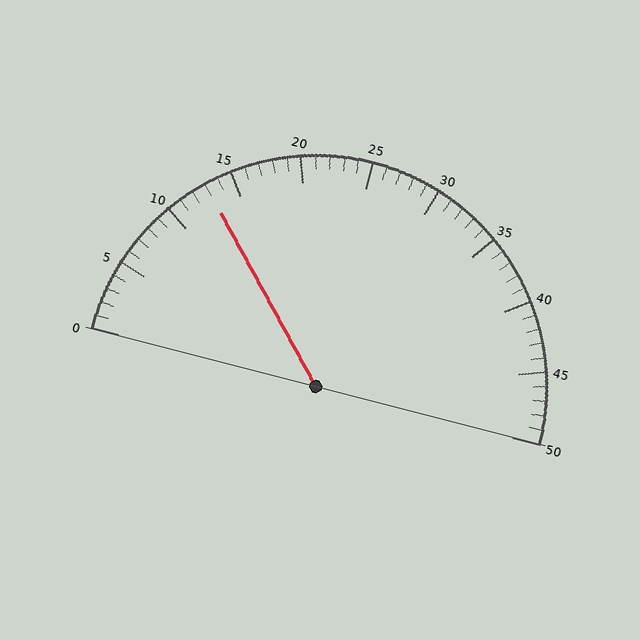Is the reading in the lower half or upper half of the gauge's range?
The reading is in the lower half of the range (0 to 50).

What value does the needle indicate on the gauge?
The needle indicates approximately 13.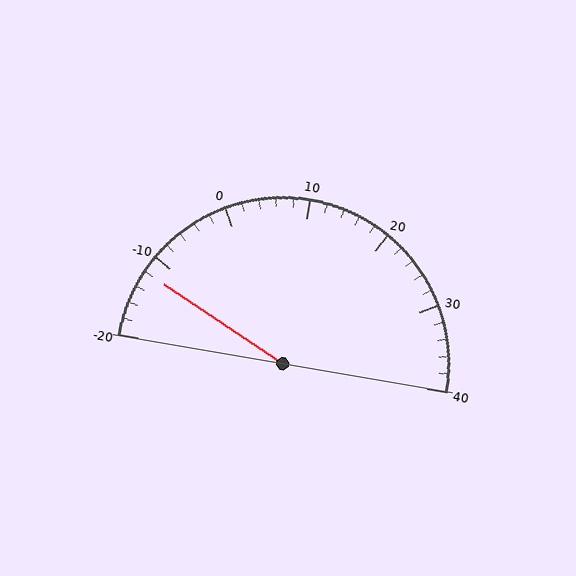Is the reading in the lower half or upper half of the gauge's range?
The reading is in the lower half of the range (-20 to 40).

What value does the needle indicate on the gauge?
The needle indicates approximately -12.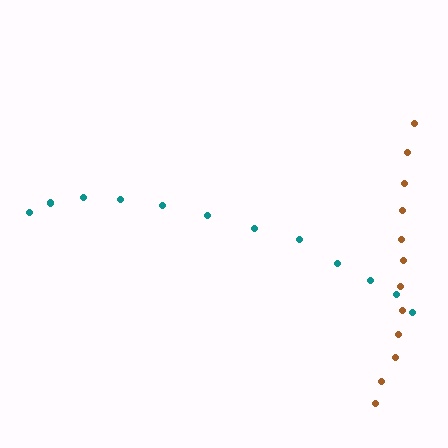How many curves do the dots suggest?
There are 2 distinct paths.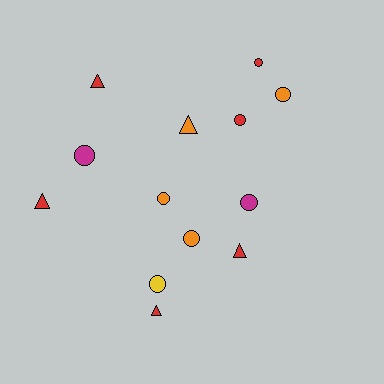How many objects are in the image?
There are 13 objects.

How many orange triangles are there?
There is 1 orange triangle.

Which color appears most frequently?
Red, with 6 objects.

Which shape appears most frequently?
Circle, with 8 objects.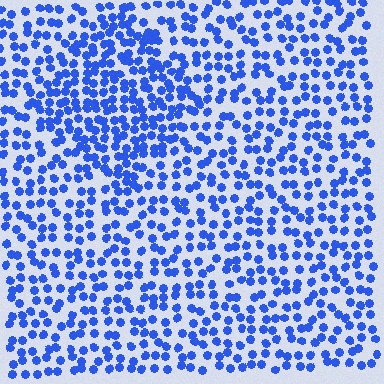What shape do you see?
I see a diamond.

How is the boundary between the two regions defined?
The boundary is defined by a change in element density (approximately 1.7x ratio). All elements are the same color, size, and shape.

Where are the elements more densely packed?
The elements are more densely packed inside the diamond boundary.